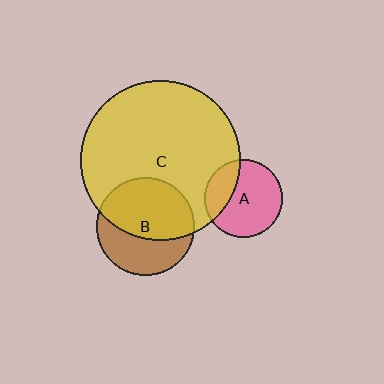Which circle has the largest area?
Circle C (yellow).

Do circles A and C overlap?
Yes.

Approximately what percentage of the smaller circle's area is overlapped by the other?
Approximately 30%.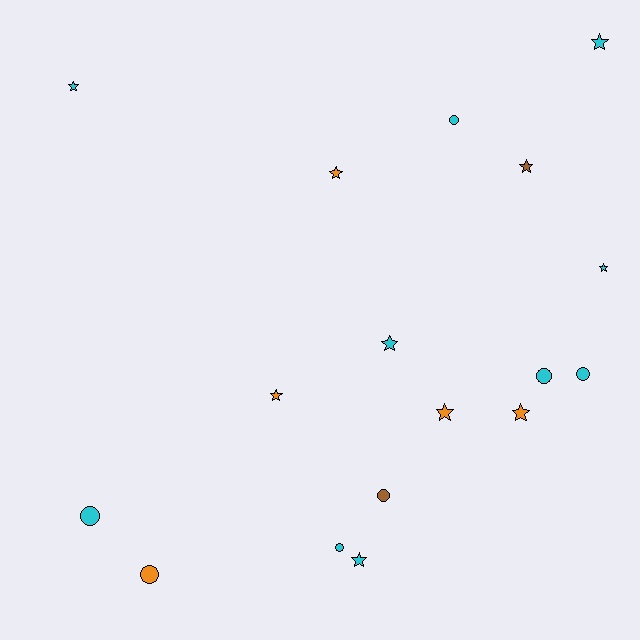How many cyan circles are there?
There are 5 cyan circles.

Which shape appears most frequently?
Star, with 10 objects.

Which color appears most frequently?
Cyan, with 10 objects.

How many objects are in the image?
There are 17 objects.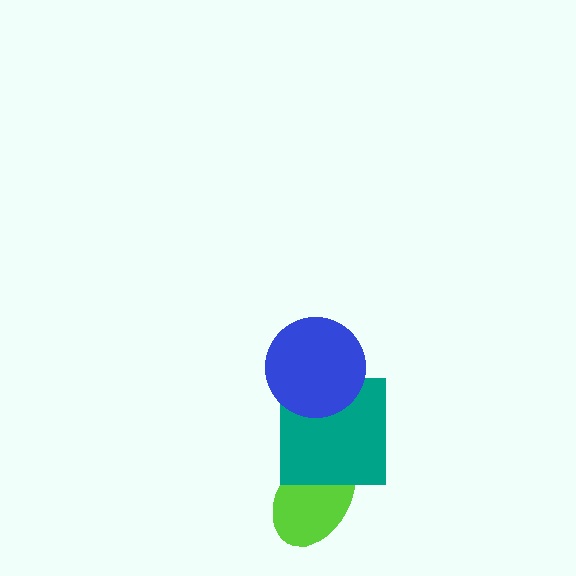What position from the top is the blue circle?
The blue circle is 1st from the top.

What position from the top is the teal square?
The teal square is 2nd from the top.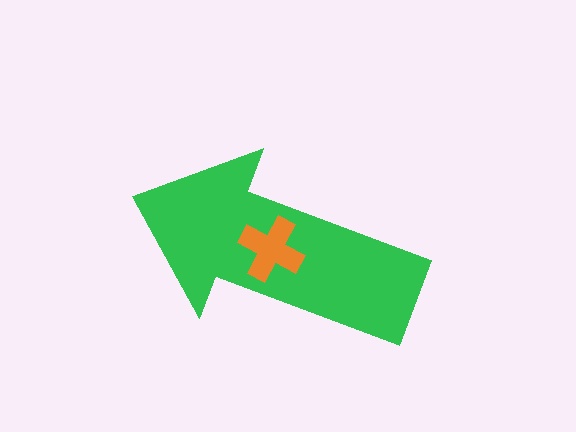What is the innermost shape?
The orange cross.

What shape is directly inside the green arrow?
The orange cross.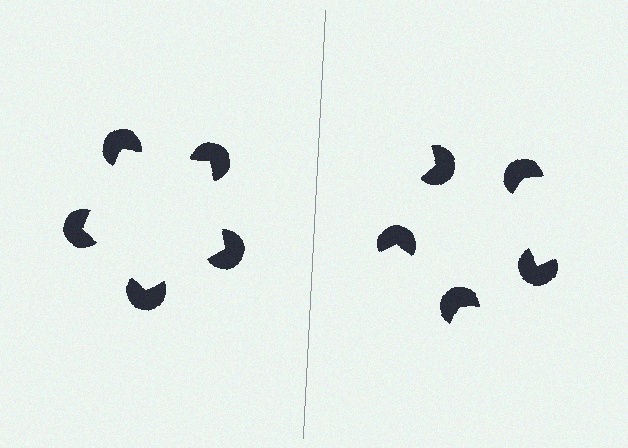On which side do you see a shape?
An illusory pentagon appears on the left side. On the right side the wedge cuts are rotated, so no coherent shape forms.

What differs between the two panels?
The pac-man discs are positioned identically on both sides; only the wedge orientations differ. On the left they align to a pentagon; on the right they are misaligned.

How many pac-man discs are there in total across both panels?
10 — 5 on each side.